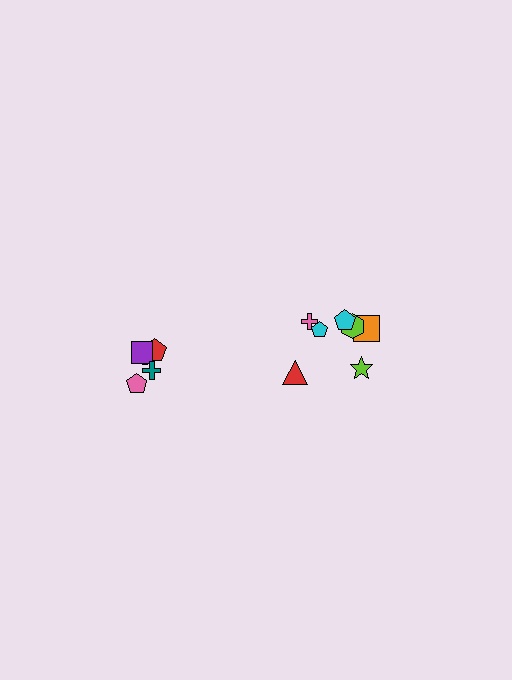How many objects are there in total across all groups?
There are 12 objects.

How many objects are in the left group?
There are 5 objects.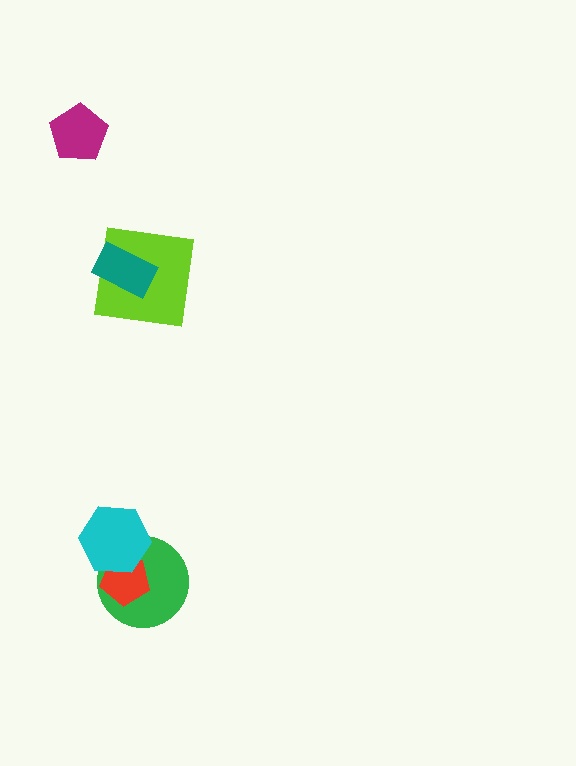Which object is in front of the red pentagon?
The cyan hexagon is in front of the red pentagon.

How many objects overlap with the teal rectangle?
1 object overlaps with the teal rectangle.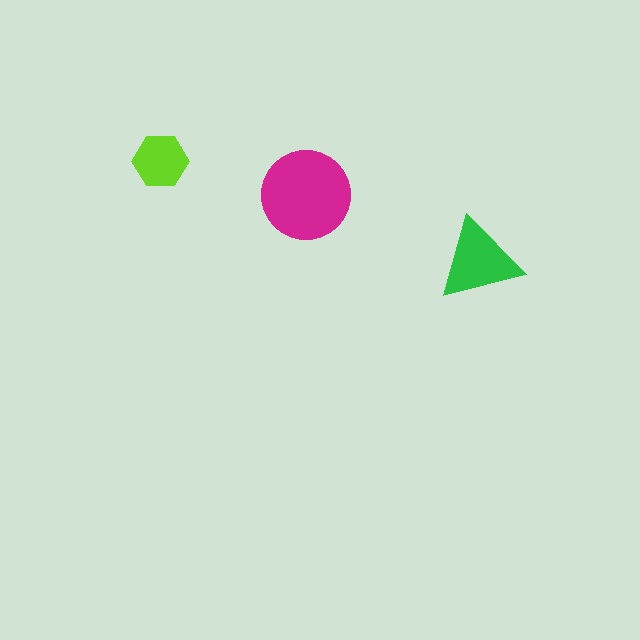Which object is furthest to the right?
The green triangle is rightmost.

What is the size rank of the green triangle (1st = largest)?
2nd.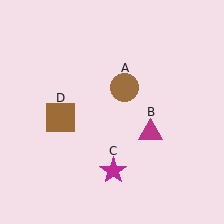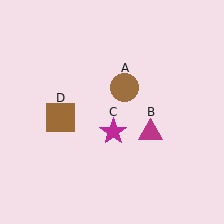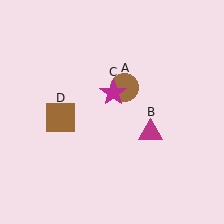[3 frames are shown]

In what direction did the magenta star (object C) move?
The magenta star (object C) moved up.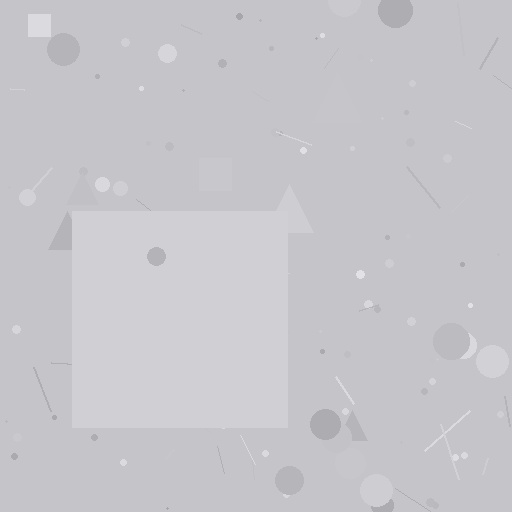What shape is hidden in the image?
A square is hidden in the image.